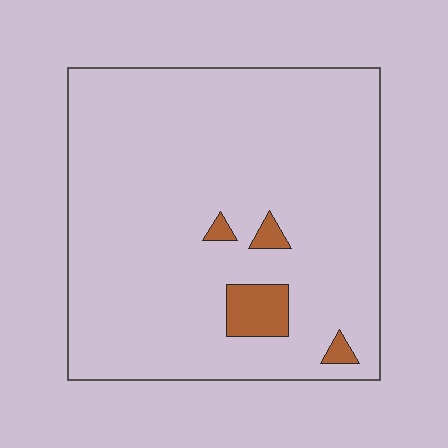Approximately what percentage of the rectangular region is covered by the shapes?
Approximately 5%.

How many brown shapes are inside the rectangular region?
4.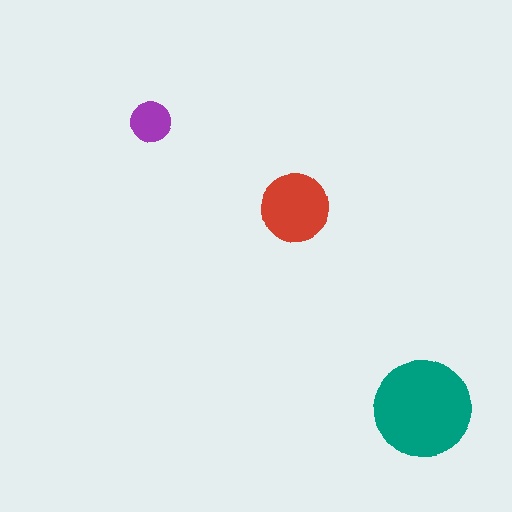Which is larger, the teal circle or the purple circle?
The teal one.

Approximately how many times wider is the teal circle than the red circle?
About 1.5 times wider.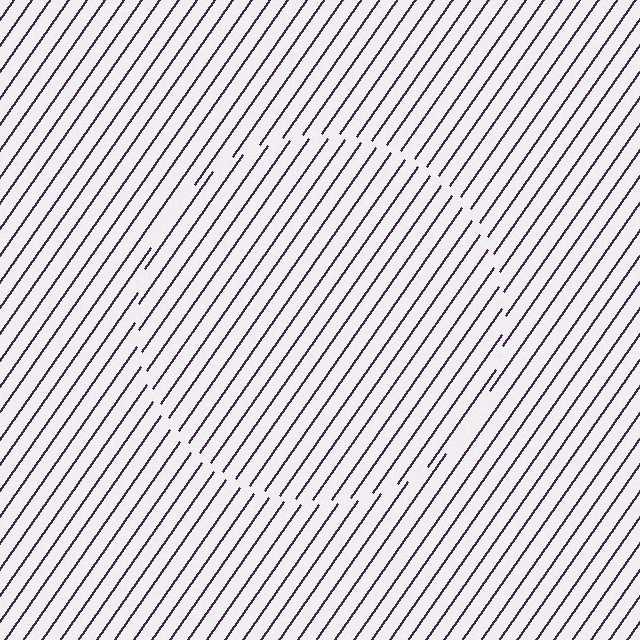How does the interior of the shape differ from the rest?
The interior of the shape contains the same grating, shifted by half a period — the contour is defined by the phase discontinuity where line-ends from the inner and outer gratings abut.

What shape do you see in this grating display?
An illusory circle. The interior of the shape contains the same grating, shifted by half a period — the contour is defined by the phase discontinuity where line-ends from the inner and outer gratings abut.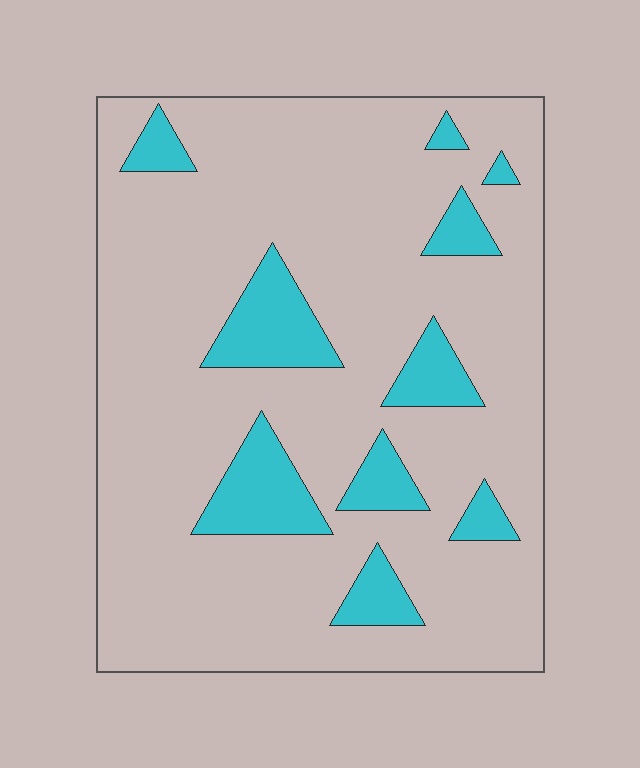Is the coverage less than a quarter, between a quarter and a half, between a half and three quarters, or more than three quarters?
Less than a quarter.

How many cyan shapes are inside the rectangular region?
10.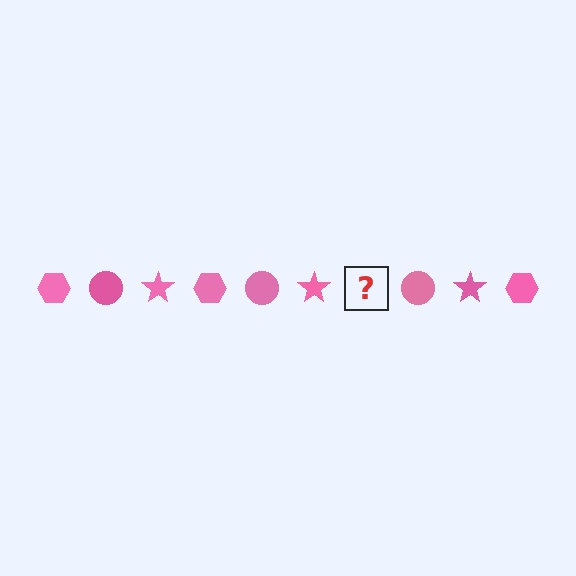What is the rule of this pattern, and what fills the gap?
The rule is that the pattern cycles through hexagon, circle, star shapes in pink. The gap should be filled with a pink hexagon.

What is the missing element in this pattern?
The missing element is a pink hexagon.